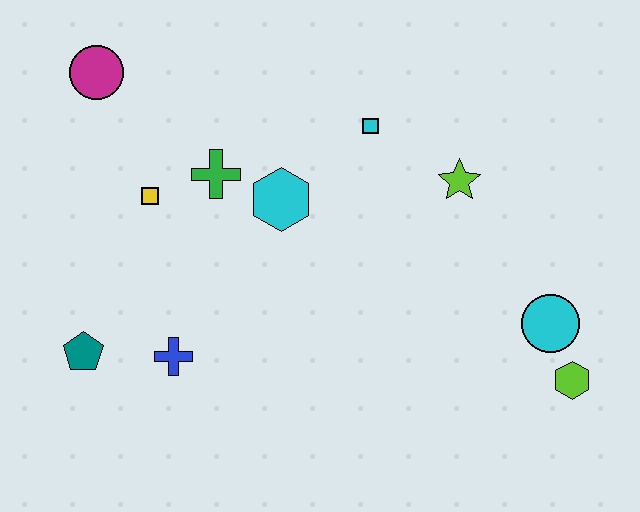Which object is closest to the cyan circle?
The lime hexagon is closest to the cyan circle.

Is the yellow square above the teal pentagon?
Yes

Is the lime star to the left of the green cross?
No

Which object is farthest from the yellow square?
The lime hexagon is farthest from the yellow square.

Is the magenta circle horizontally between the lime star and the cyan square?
No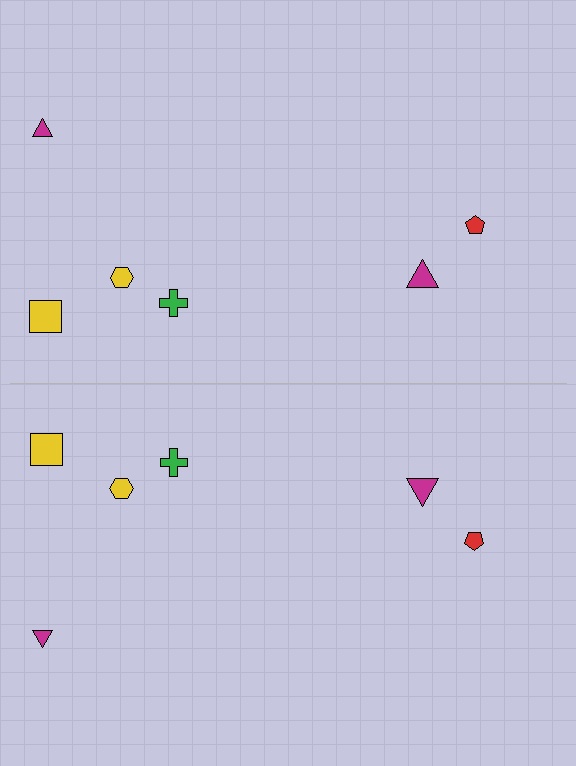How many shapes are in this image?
There are 12 shapes in this image.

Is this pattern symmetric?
Yes, this pattern has bilateral (reflection) symmetry.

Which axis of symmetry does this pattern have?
The pattern has a horizontal axis of symmetry running through the center of the image.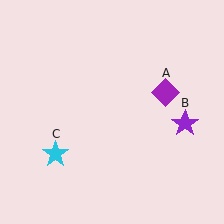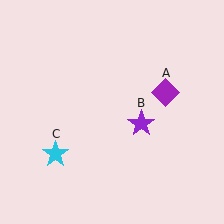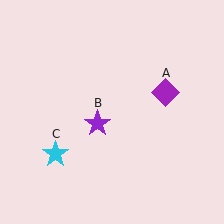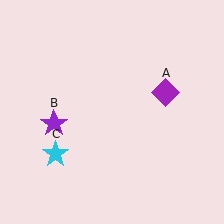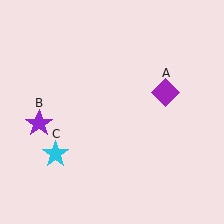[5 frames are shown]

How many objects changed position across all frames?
1 object changed position: purple star (object B).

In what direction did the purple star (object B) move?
The purple star (object B) moved left.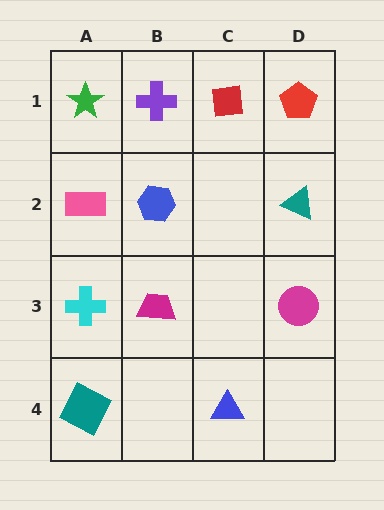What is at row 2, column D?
A teal triangle.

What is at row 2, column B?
A blue hexagon.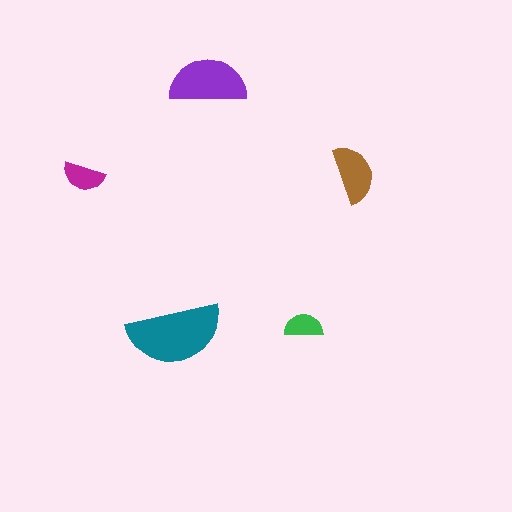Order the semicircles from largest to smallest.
the teal one, the purple one, the brown one, the magenta one, the green one.